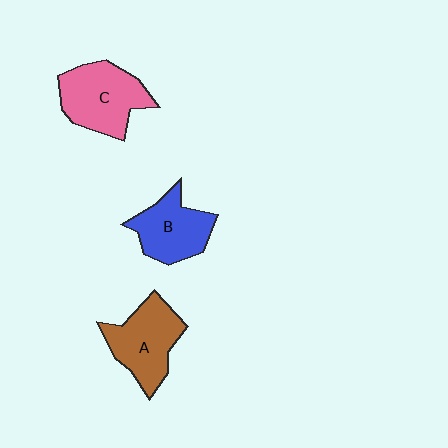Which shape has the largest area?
Shape C (pink).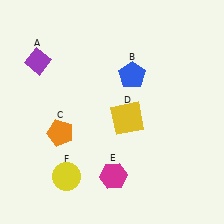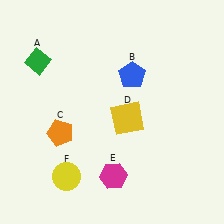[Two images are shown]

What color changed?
The diamond (A) changed from purple in Image 1 to green in Image 2.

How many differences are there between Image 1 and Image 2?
There is 1 difference between the two images.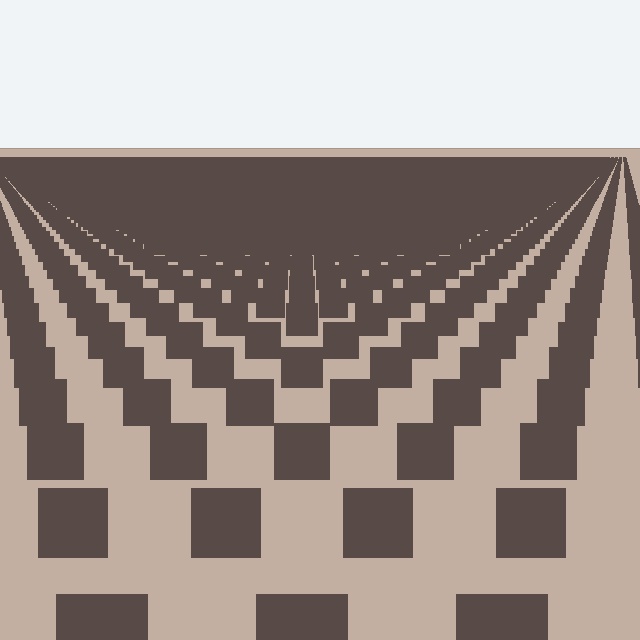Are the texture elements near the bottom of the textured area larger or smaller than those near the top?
Larger. Near the bottom, elements are closer to the viewer and appear at a bigger on-screen size.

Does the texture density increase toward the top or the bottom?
Density increases toward the top.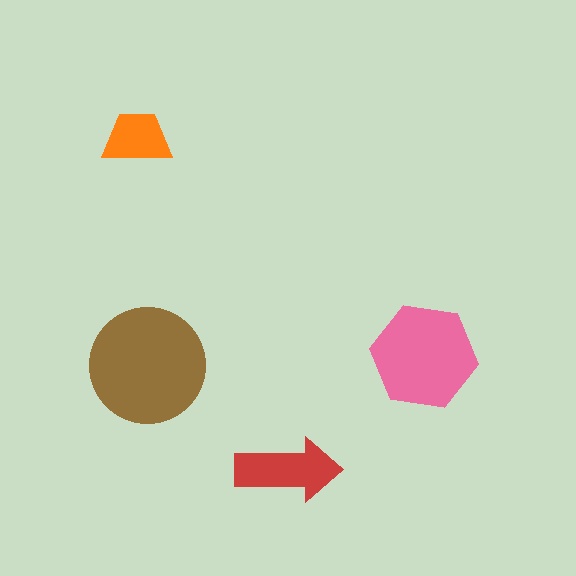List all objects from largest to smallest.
The brown circle, the pink hexagon, the red arrow, the orange trapezoid.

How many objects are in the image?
There are 4 objects in the image.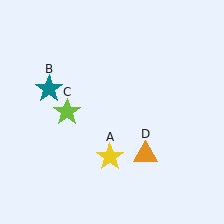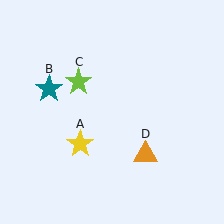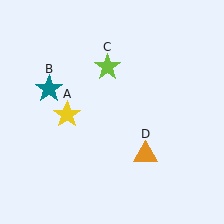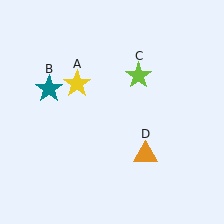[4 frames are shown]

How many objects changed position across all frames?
2 objects changed position: yellow star (object A), lime star (object C).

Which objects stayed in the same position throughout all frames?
Teal star (object B) and orange triangle (object D) remained stationary.